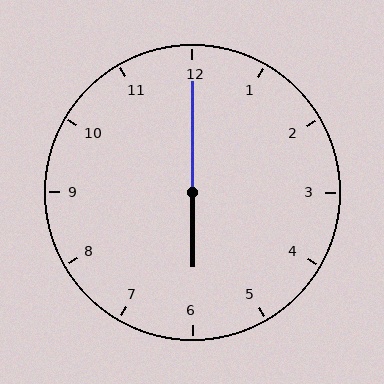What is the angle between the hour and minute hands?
Approximately 180 degrees.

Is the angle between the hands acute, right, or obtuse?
It is obtuse.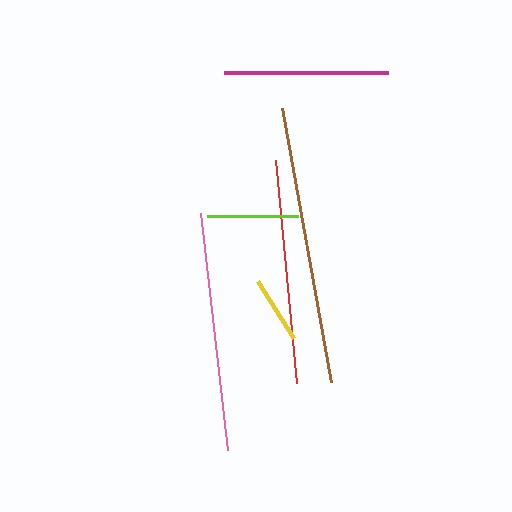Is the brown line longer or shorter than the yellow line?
The brown line is longer than the yellow line.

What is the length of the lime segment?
The lime segment is approximately 91 pixels long.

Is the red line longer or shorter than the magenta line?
The red line is longer than the magenta line.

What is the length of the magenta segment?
The magenta segment is approximately 165 pixels long.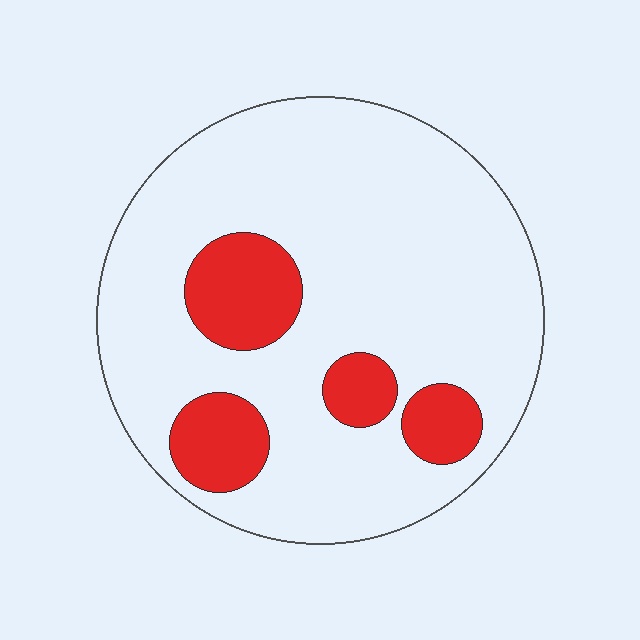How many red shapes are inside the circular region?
4.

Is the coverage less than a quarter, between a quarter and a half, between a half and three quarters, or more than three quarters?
Less than a quarter.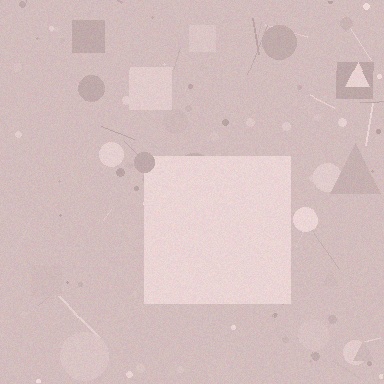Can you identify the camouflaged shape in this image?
The camouflaged shape is a square.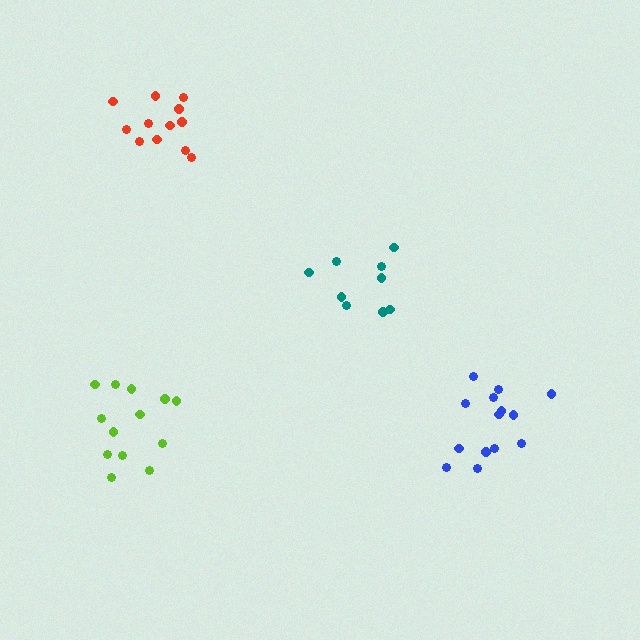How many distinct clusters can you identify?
There are 4 distinct clusters.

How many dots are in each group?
Group 1: 12 dots, Group 2: 13 dots, Group 3: 9 dots, Group 4: 14 dots (48 total).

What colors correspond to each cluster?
The clusters are colored: red, lime, teal, blue.